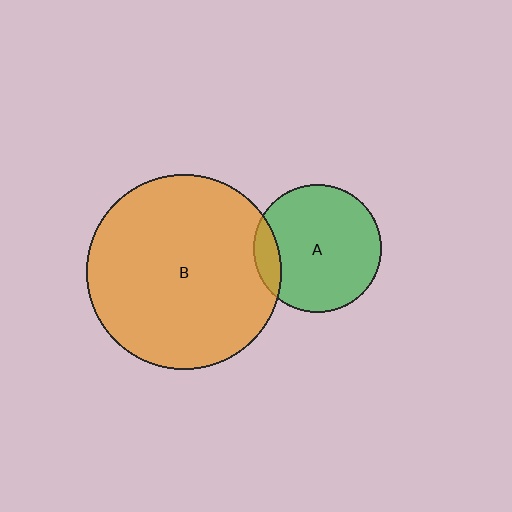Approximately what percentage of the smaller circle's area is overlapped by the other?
Approximately 10%.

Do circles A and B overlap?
Yes.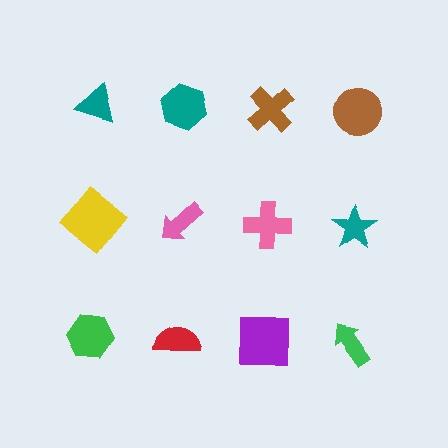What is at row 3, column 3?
A purple square.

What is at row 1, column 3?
A brown cross.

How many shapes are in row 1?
4 shapes.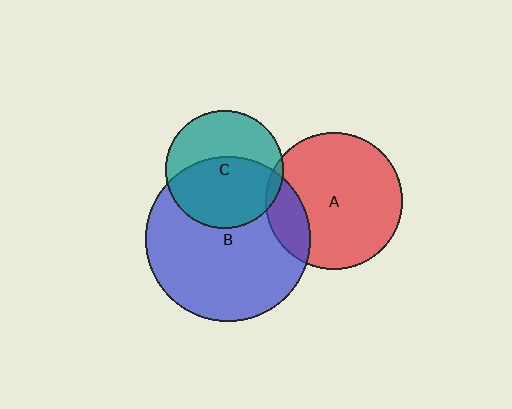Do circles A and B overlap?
Yes.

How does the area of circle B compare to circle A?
Approximately 1.4 times.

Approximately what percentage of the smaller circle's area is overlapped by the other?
Approximately 20%.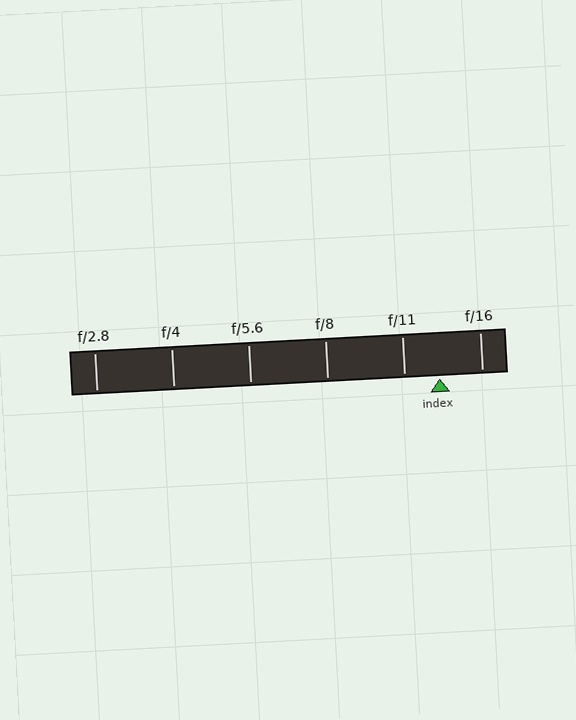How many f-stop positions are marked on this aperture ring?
There are 6 f-stop positions marked.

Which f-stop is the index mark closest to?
The index mark is closest to f/11.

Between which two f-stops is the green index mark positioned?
The index mark is between f/11 and f/16.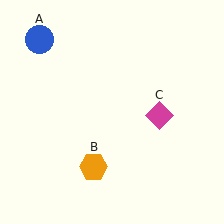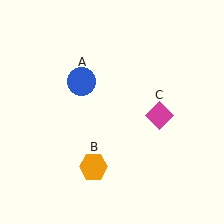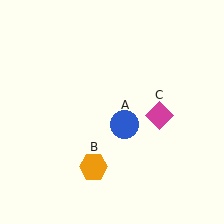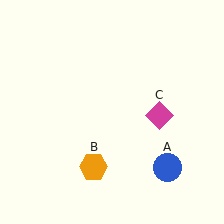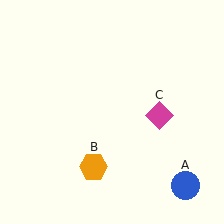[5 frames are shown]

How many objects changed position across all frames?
1 object changed position: blue circle (object A).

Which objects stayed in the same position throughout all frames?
Orange hexagon (object B) and magenta diamond (object C) remained stationary.